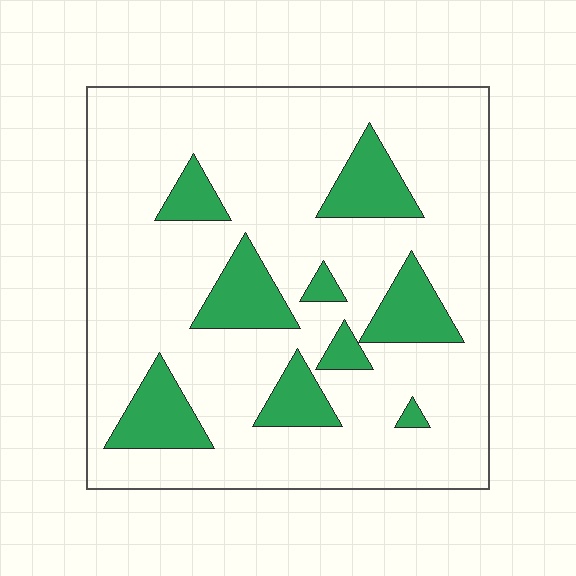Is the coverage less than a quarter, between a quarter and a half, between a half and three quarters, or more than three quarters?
Less than a quarter.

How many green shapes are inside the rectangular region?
9.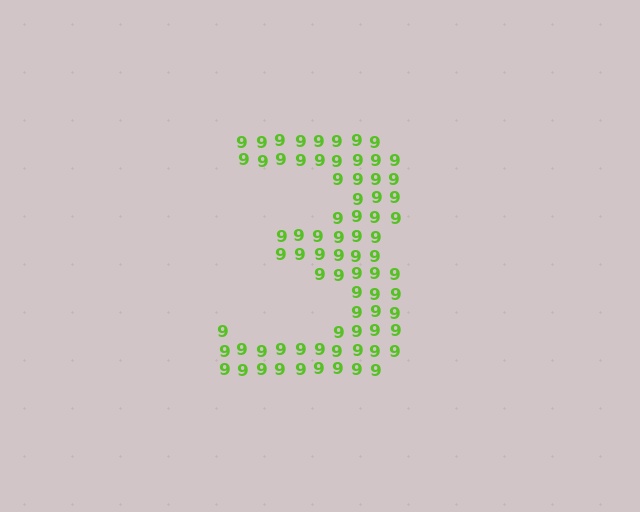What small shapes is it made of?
It is made of small digit 9's.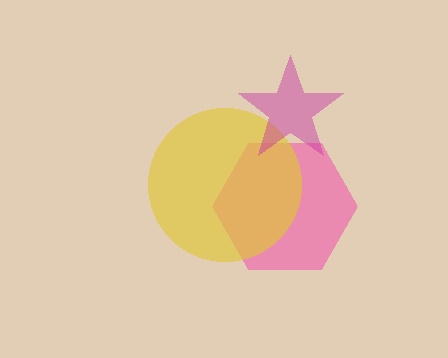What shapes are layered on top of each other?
The layered shapes are: a pink hexagon, a yellow circle, a magenta star.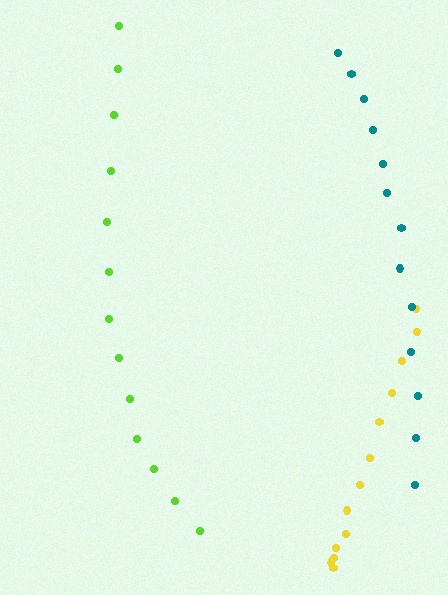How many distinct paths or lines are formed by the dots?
There are 3 distinct paths.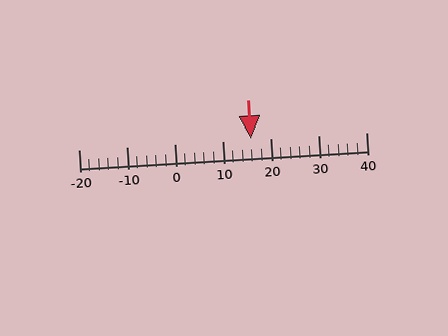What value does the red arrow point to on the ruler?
The red arrow points to approximately 16.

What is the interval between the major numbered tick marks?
The major tick marks are spaced 10 units apart.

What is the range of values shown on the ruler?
The ruler shows values from -20 to 40.